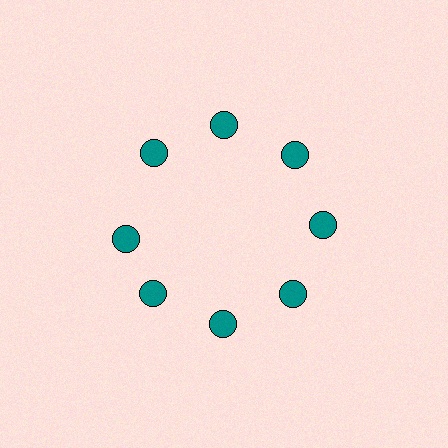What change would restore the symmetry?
The symmetry would be restored by rotating it back into even spacing with its neighbors so that all 8 circles sit at equal angles and equal distance from the center.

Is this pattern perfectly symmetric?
No. The 8 teal circles are arranged in a ring, but one element near the 9 o'clock position is rotated out of alignment along the ring, breaking the 8-fold rotational symmetry.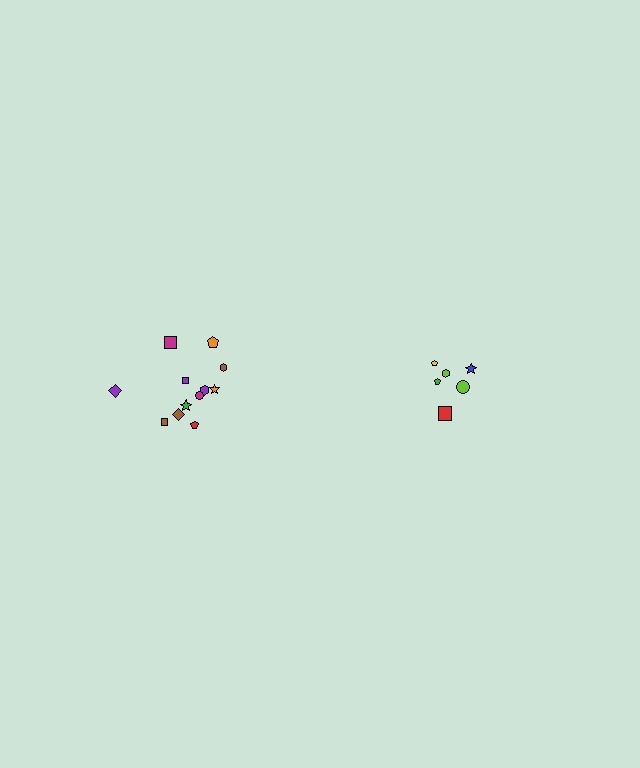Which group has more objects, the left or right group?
The left group.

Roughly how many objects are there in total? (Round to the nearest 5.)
Roughly 20 objects in total.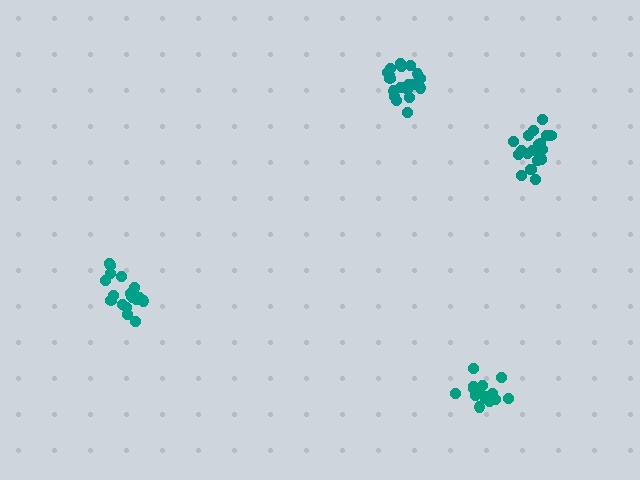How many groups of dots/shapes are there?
There are 4 groups.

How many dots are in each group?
Group 1: 21 dots, Group 2: 21 dots, Group 3: 15 dots, Group 4: 19 dots (76 total).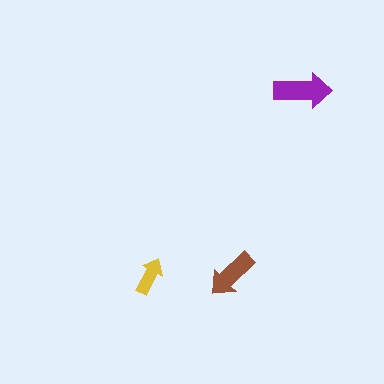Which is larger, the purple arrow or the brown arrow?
The purple one.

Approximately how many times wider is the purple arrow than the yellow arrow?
About 1.5 times wider.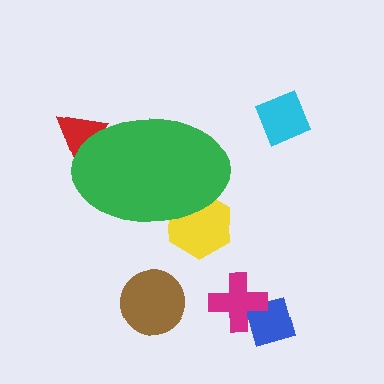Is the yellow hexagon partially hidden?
Yes, the yellow hexagon is partially hidden behind the green ellipse.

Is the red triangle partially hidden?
Yes, the red triangle is partially hidden behind the green ellipse.